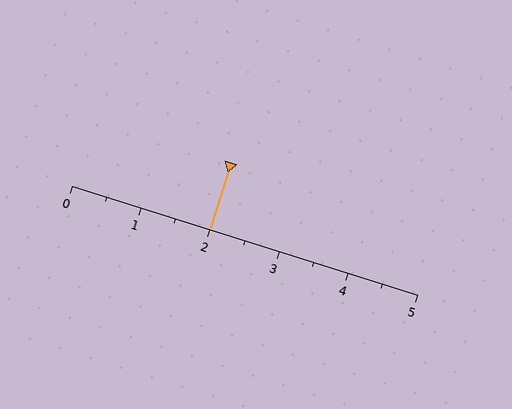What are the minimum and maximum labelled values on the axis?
The axis runs from 0 to 5.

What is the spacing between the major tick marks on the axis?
The major ticks are spaced 1 apart.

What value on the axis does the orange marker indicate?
The marker indicates approximately 2.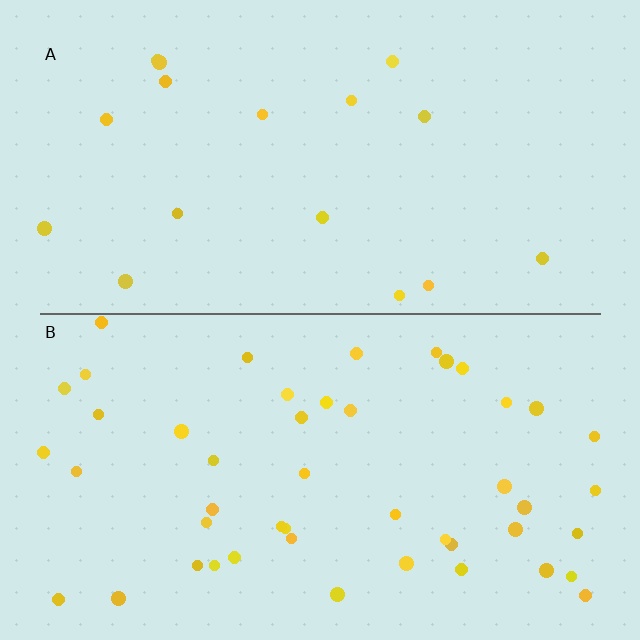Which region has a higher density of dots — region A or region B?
B (the bottom).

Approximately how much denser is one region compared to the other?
Approximately 2.9× — region B over region A.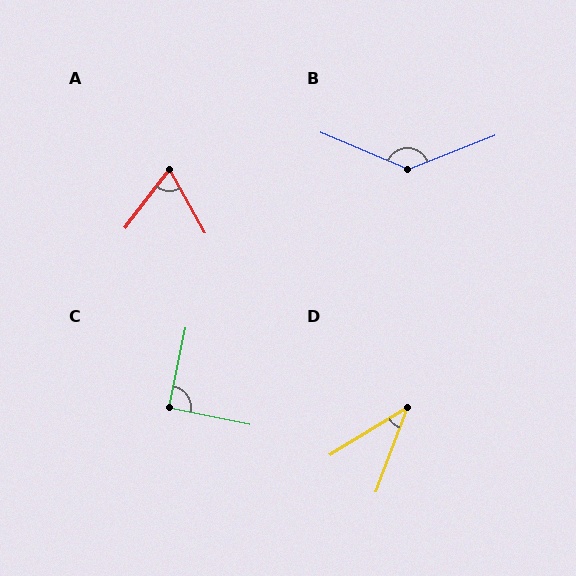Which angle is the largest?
B, at approximately 136 degrees.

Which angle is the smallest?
D, at approximately 38 degrees.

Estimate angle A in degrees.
Approximately 66 degrees.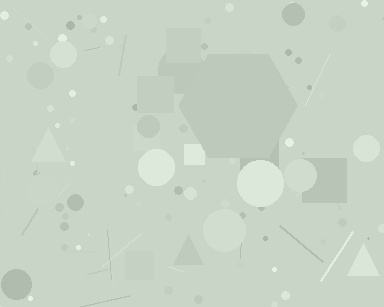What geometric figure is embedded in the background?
A hexagon is embedded in the background.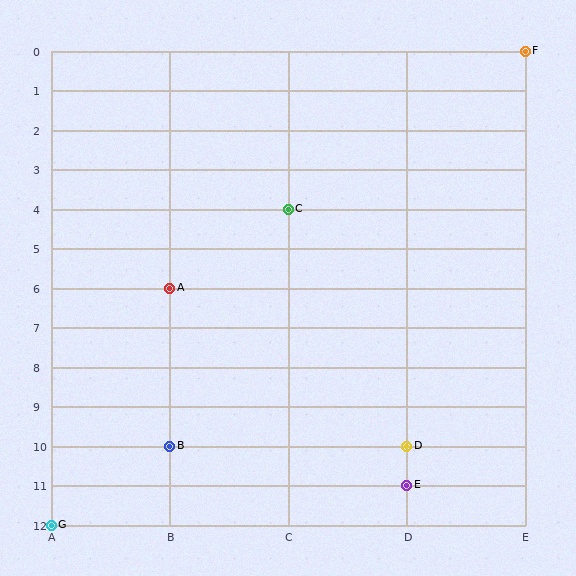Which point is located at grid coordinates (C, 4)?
Point C is at (C, 4).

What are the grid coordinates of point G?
Point G is at grid coordinates (A, 12).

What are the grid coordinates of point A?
Point A is at grid coordinates (B, 6).